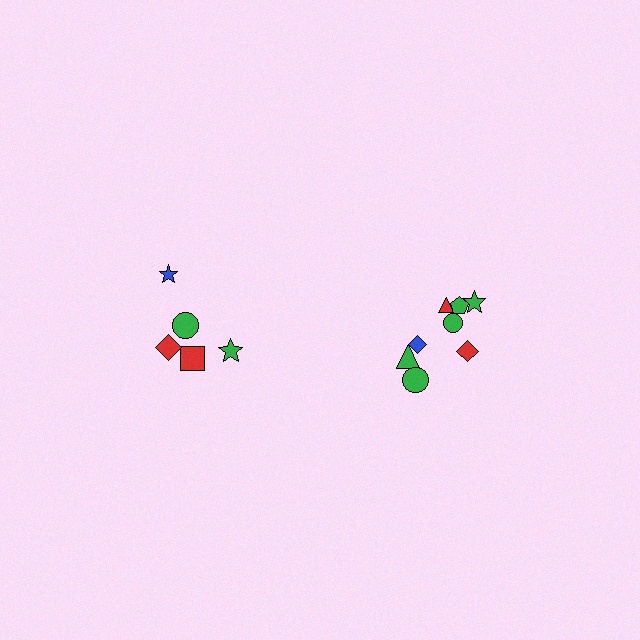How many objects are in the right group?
There are 8 objects.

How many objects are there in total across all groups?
There are 13 objects.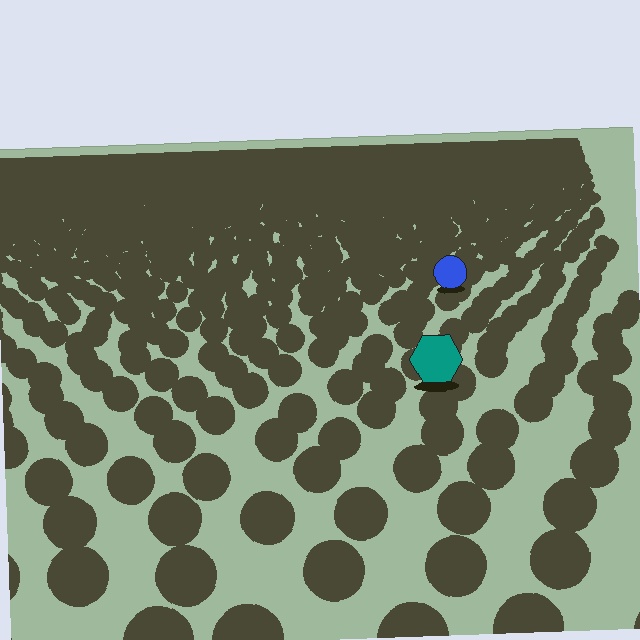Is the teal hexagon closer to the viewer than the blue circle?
Yes. The teal hexagon is closer — you can tell from the texture gradient: the ground texture is coarser near it.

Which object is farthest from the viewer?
The blue circle is farthest from the viewer. It appears smaller and the ground texture around it is denser.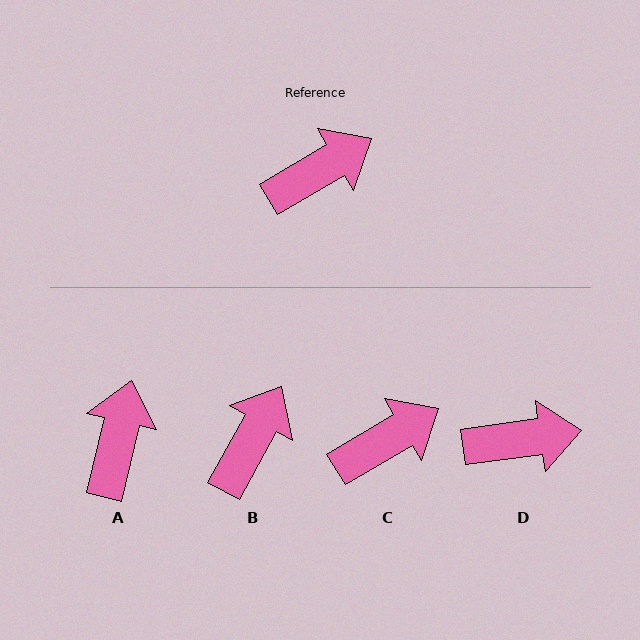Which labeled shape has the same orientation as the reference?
C.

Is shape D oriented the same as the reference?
No, it is off by about 23 degrees.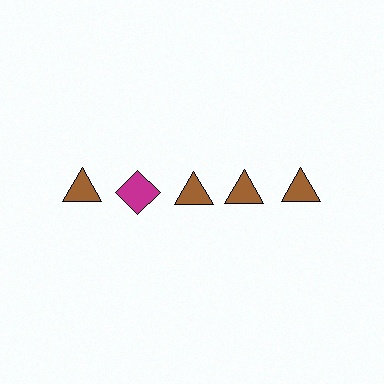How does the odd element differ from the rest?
It differs in both color (magenta instead of brown) and shape (diamond instead of triangle).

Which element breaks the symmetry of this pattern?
The magenta diamond in the top row, second from left column breaks the symmetry. All other shapes are brown triangles.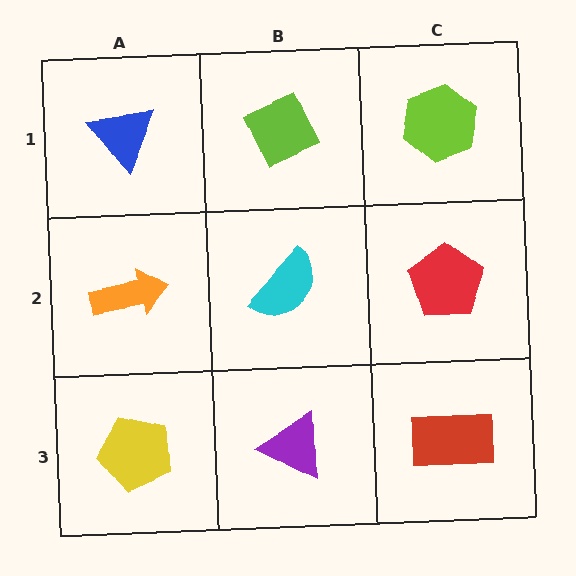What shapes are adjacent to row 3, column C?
A red pentagon (row 2, column C), a purple triangle (row 3, column B).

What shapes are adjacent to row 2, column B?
A lime diamond (row 1, column B), a purple triangle (row 3, column B), an orange arrow (row 2, column A), a red pentagon (row 2, column C).